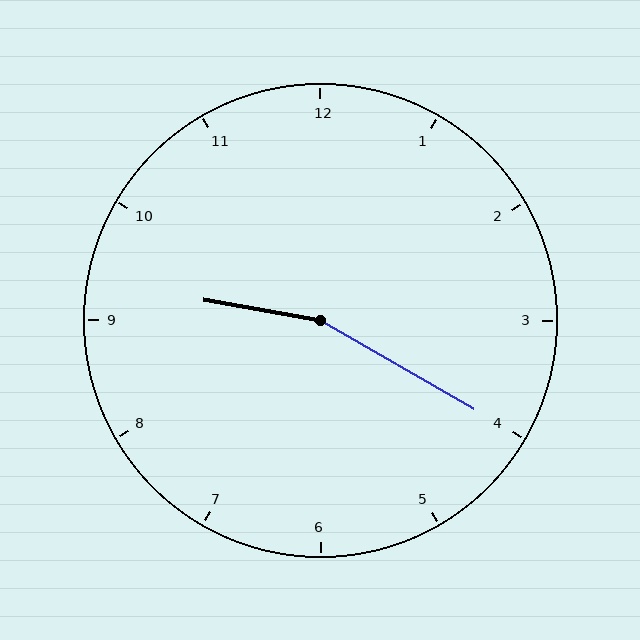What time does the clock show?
9:20.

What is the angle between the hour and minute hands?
Approximately 160 degrees.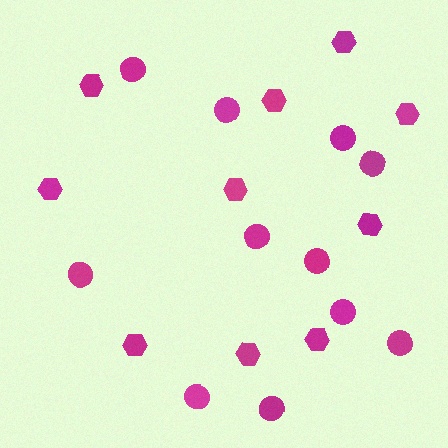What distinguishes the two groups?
There are 2 groups: one group of hexagons (10) and one group of circles (11).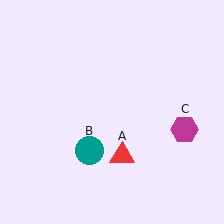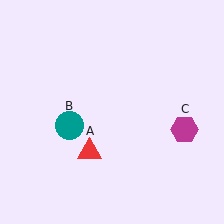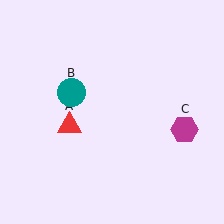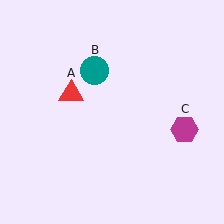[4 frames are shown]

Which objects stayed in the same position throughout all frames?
Magenta hexagon (object C) remained stationary.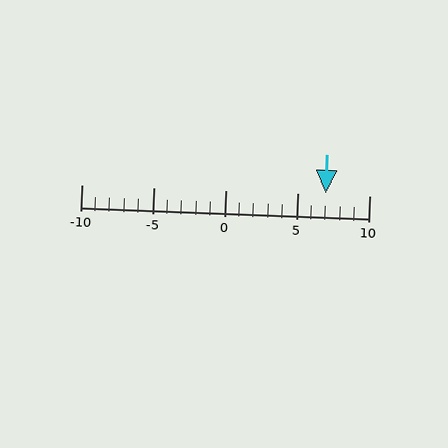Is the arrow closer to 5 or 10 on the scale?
The arrow is closer to 5.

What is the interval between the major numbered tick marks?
The major tick marks are spaced 5 units apart.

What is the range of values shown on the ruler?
The ruler shows values from -10 to 10.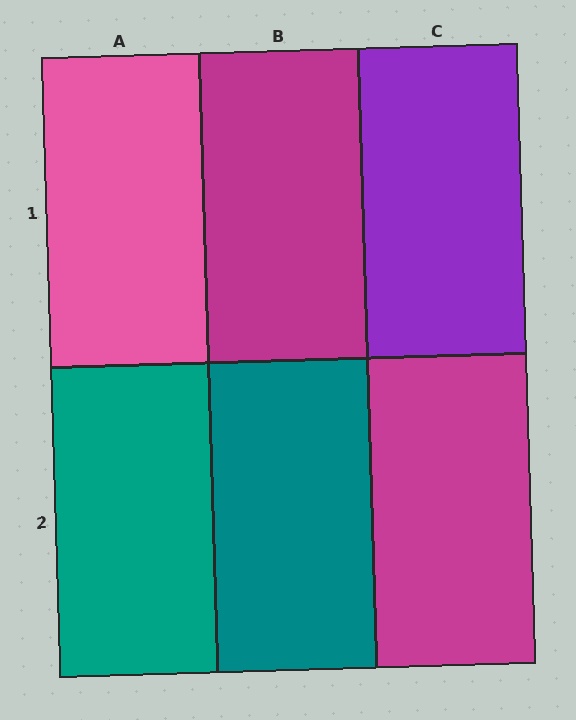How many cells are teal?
2 cells are teal.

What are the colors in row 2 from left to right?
Teal, teal, magenta.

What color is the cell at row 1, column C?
Purple.